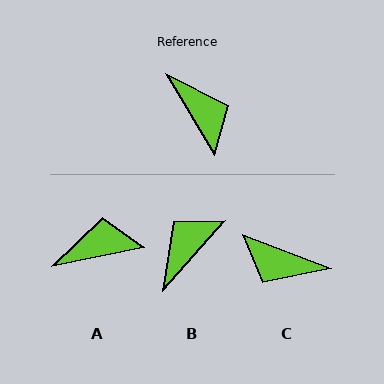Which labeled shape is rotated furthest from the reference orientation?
C, about 142 degrees away.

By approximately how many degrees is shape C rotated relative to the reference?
Approximately 142 degrees clockwise.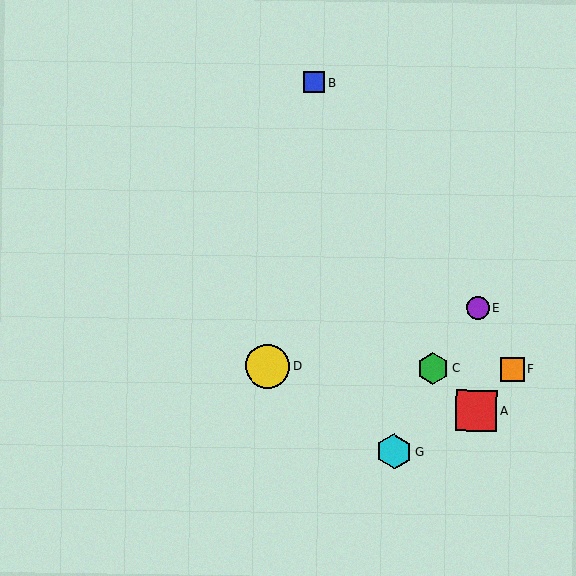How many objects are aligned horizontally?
3 objects (C, D, F) are aligned horizontally.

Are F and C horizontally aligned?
Yes, both are at y≈369.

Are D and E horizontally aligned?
No, D is at y≈366 and E is at y≈308.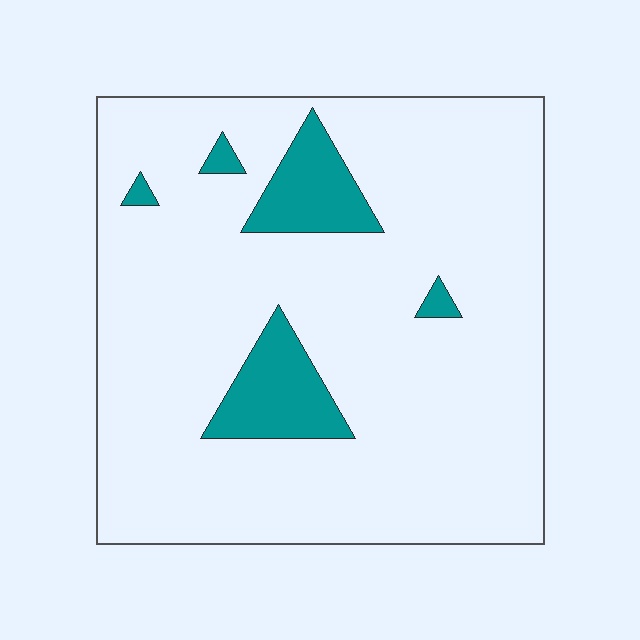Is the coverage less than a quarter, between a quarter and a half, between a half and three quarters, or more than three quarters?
Less than a quarter.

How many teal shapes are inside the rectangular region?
5.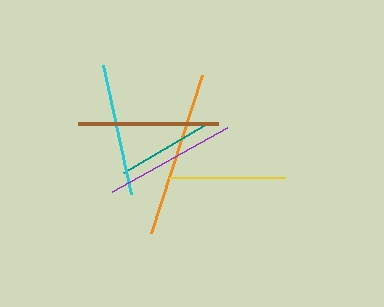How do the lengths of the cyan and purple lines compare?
The cyan and purple lines are approximately the same length.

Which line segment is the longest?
The orange line is the longest at approximately 166 pixels.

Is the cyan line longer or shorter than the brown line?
The brown line is longer than the cyan line.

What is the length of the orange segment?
The orange segment is approximately 166 pixels long.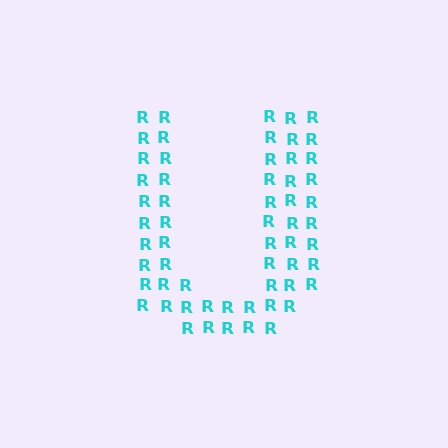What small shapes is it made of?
It is made of small letter R's.